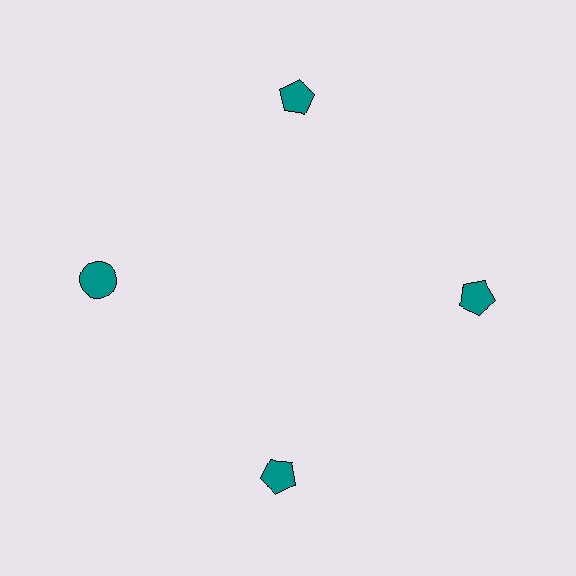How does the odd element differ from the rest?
It has a different shape: circle instead of pentagon.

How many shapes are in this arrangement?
There are 4 shapes arranged in a ring pattern.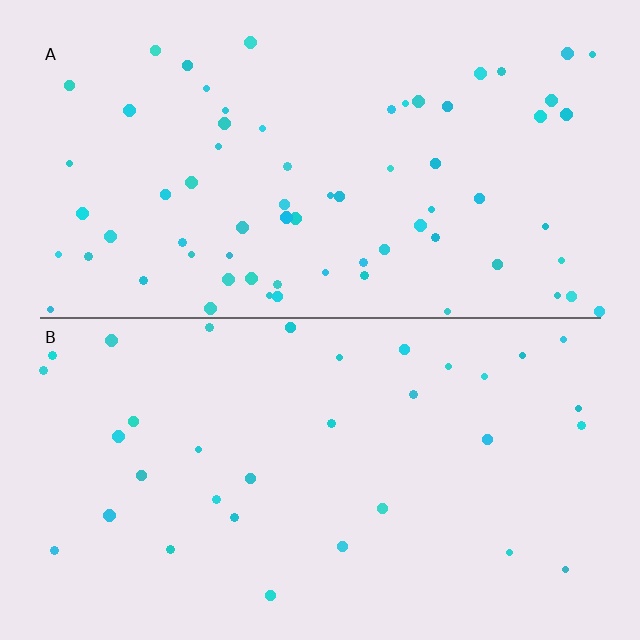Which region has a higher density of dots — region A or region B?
A (the top).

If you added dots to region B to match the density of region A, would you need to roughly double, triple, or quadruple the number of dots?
Approximately double.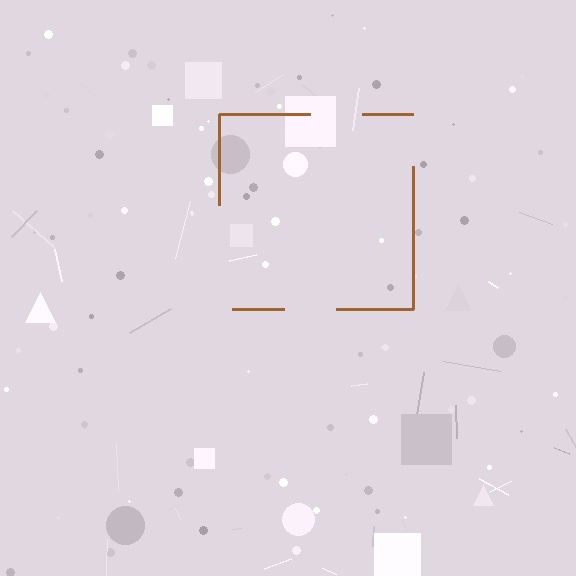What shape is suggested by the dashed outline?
The dashed outline suggests a square.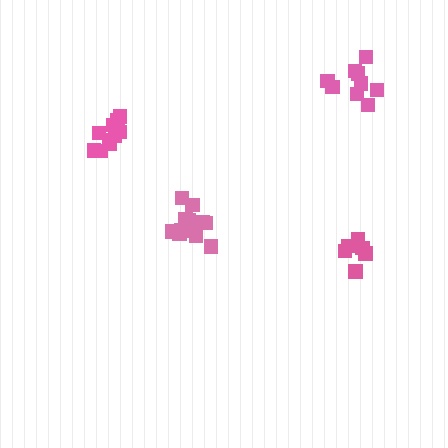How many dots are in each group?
Group 1: 9 dots, Group 2: 11 dots, Group 3: 10 dots, Group 4: 7 dots (37 total).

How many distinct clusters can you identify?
There are 4 distinct clusters.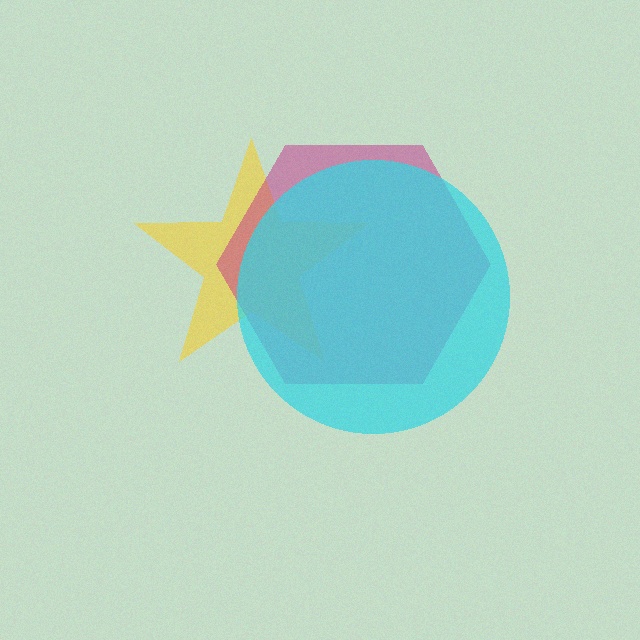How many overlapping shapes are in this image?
There are 3 overlapping shapes in the image.